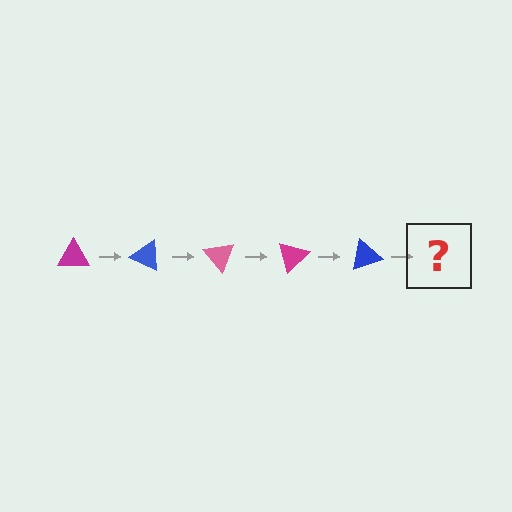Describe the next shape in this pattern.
It should be a pink triangle, rotated 125 degrees from the start.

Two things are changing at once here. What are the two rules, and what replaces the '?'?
The two rules are that it rotates 25 degrees each step and the color cycles through magenta, blue, and pink. The '?' should be a pink triangle, rotated 125 degrees from the start.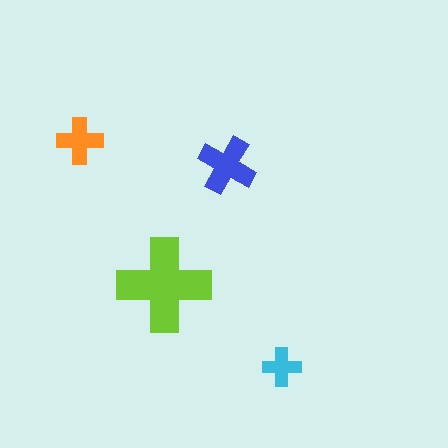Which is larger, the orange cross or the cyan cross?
The orange one.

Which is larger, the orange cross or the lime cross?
The lime one.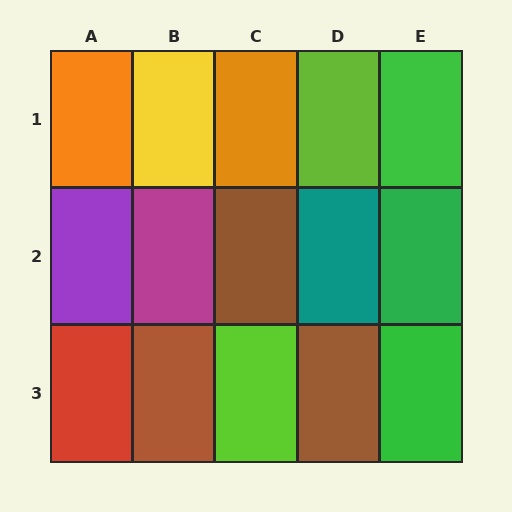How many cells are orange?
2 cells are orange.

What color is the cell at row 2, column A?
Purple.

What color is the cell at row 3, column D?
Brown.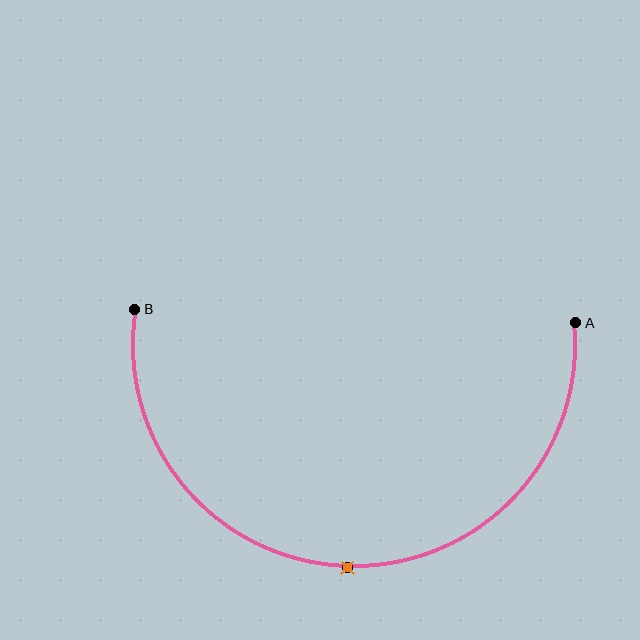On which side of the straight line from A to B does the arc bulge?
The arc bulges below the straight line connecting A and B.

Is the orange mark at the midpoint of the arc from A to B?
Yes. The orange mark lies on the arc at equal arc-length from both A and B — it is the arc midpoint.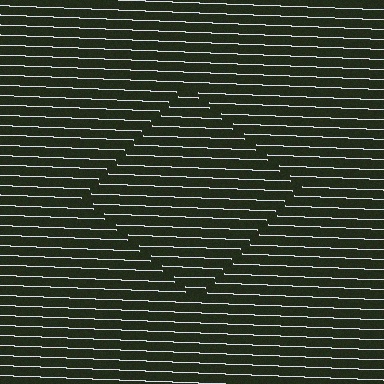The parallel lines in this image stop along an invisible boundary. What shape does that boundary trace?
An illusory square. The interior of the shape contains the same grating, shifted by half a period — the contour is defined by the phase discontinuity where line-ends from the inner and outer gratings abut.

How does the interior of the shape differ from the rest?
The interior of the shape contains the same grating, shifted by half a period — the contour is defined by the phase discontinuity where line-ends from the inner and outer gratings abut.